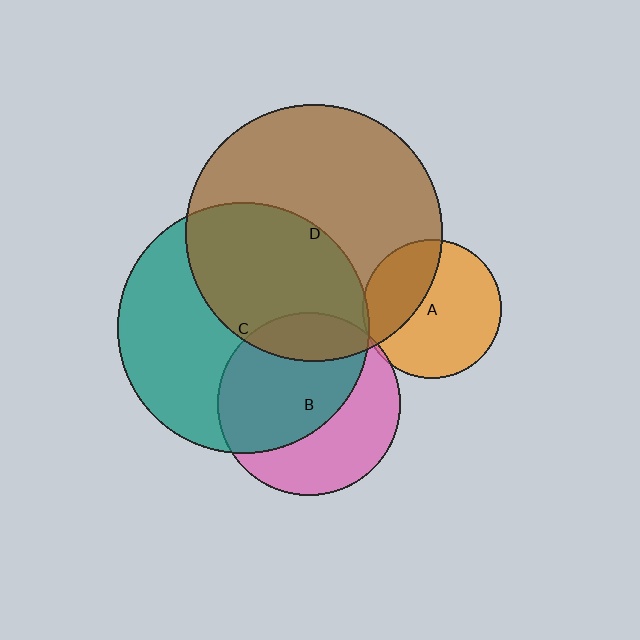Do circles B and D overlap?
Yes.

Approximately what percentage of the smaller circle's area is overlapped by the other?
Approximately 15%.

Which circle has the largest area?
Circle D (brown).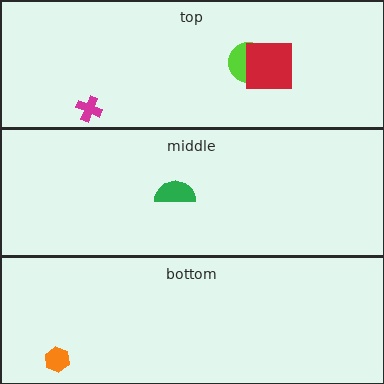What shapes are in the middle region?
The green semicircle.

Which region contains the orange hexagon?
The bottom region.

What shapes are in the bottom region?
The orange hexagon.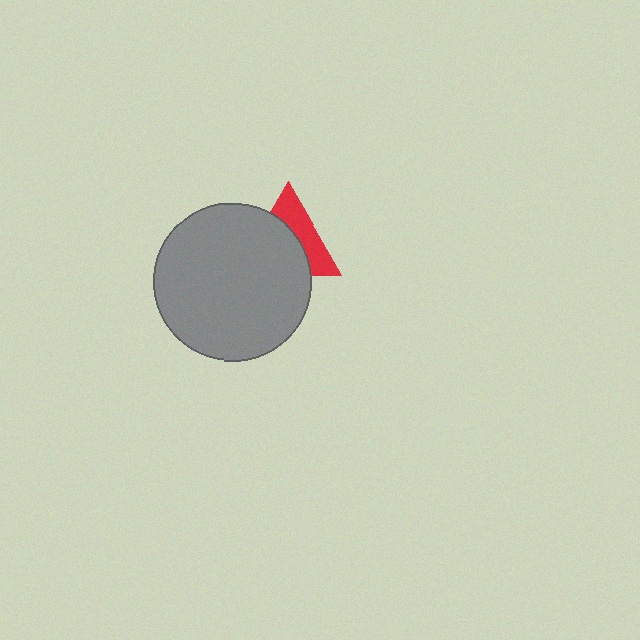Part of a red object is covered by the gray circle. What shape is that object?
It is a triangle.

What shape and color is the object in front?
The object in front is a gray circle.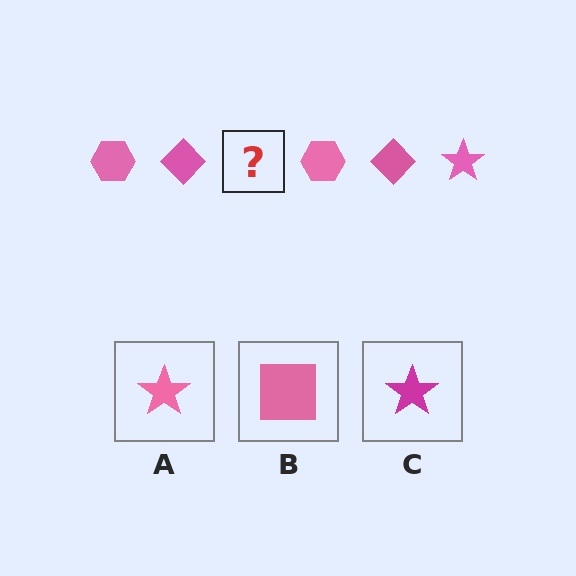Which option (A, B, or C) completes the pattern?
A.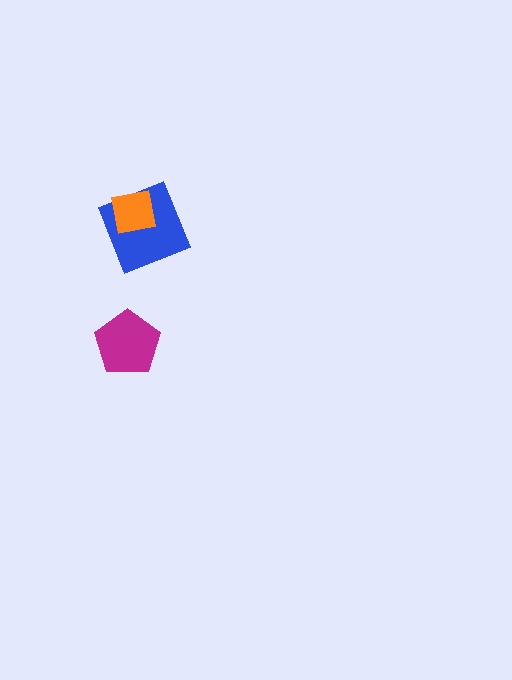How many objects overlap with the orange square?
1 object overlaps with the orange square.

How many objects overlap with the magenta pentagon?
0 objects overlap with the magenta pentagon.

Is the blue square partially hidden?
Yes, it is partially covered by another shape.